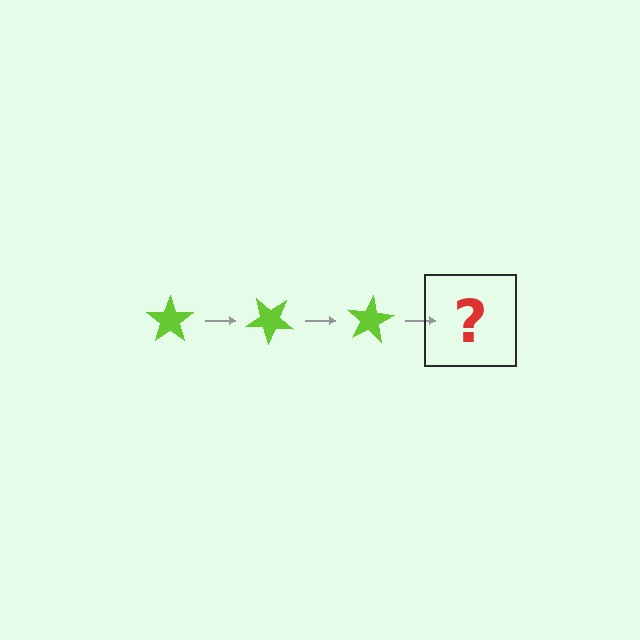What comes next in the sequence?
The next element should be a lime star rotated 120 degrees.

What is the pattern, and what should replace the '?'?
The pattern is that the star rotates 40 degrees each step. The '?' should be a lime star rotated 120 degrees.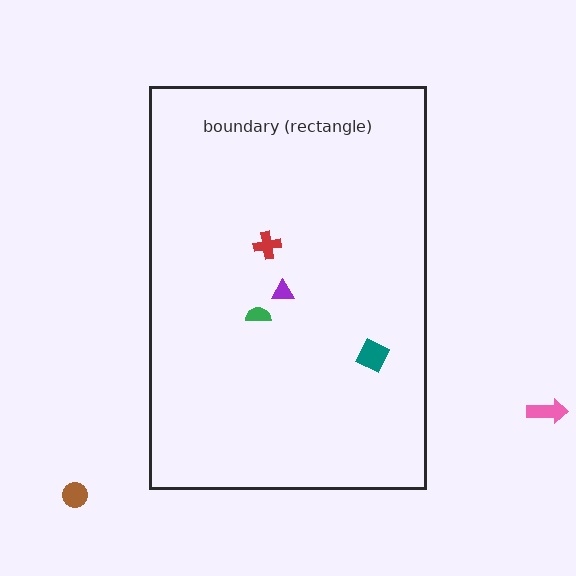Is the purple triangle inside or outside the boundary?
Inside.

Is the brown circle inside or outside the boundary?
Outside.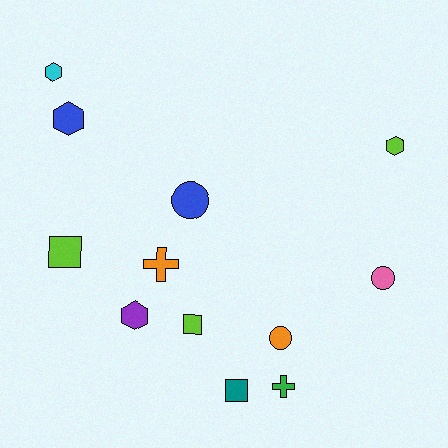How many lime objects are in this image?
There are 3 lime objects.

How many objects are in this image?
There are 12 objects.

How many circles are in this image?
There are 3 circles.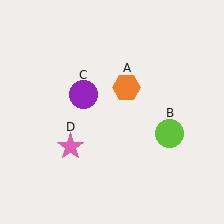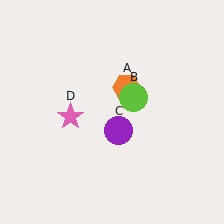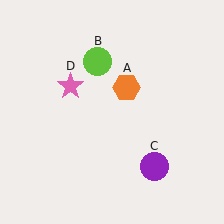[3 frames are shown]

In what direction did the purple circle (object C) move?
The purple circle (object C) moved down and to the right.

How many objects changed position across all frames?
3 objects changed position: lime circle (object B), purple circle (object C), pink star (object D).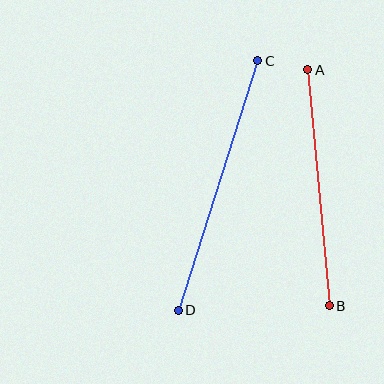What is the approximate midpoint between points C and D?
The midpoint is at approximately (218, 186) pixels.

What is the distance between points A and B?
The distance is approximately 237 pixels.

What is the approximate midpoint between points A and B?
The midpoint is at approximately (318, 188) pixels.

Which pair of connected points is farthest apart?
Points C and D are farthest apart.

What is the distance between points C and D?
The distance is approximately 262 pixels.